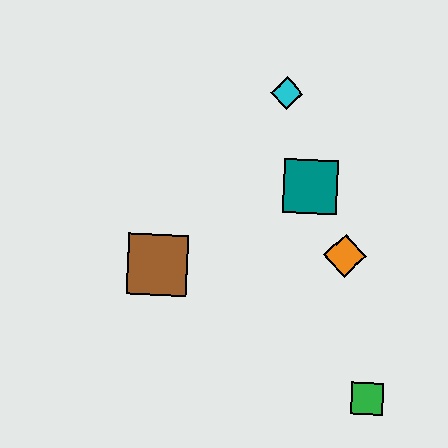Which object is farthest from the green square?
The cyan diamond is farthest from the green square.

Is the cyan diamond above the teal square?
Yes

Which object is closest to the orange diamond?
The teal square is closest to the orange diamond.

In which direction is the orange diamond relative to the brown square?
The orange diamond is to the right of the brown square.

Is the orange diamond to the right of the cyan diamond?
Yes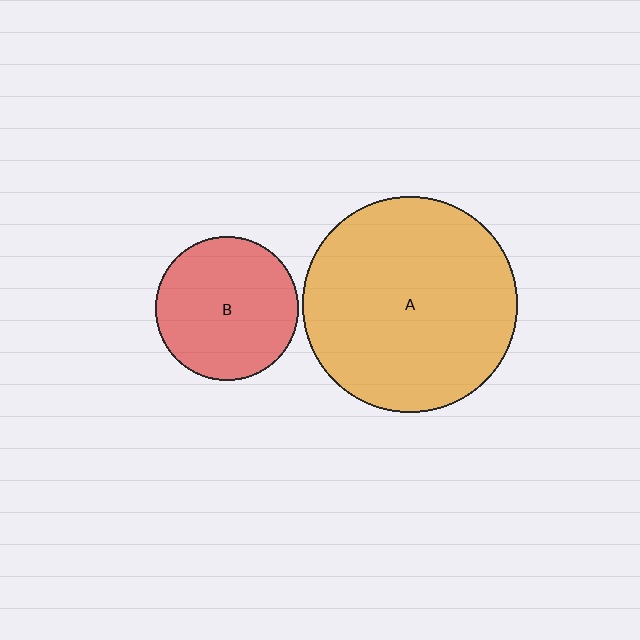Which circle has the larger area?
Circle A (orange).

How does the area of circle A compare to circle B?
Approximately 2.2 times.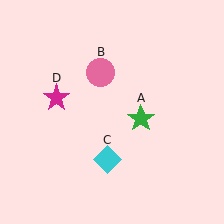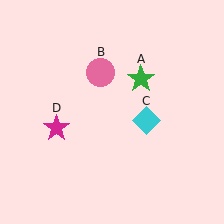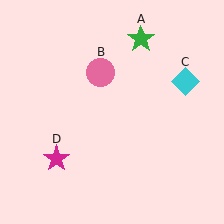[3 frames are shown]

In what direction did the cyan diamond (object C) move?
The cyan diamond (object C) moved up and to the right.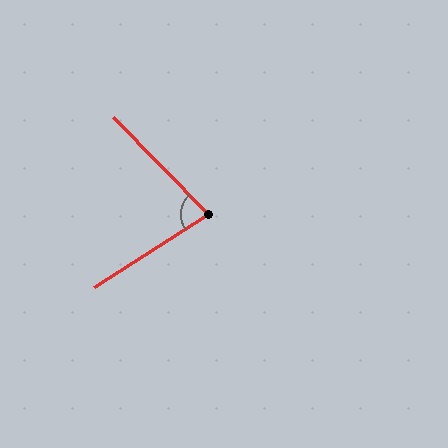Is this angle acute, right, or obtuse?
It is acute.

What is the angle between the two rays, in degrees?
Approximately 78 degrees.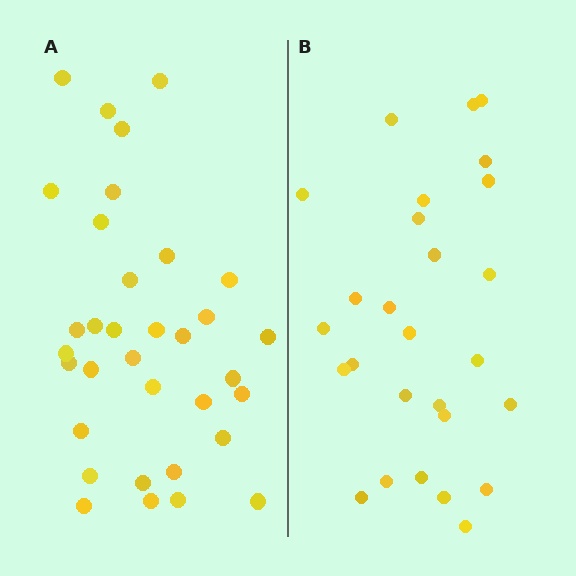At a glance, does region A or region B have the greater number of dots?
Region A (the left region) has more dots.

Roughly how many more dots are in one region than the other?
Region A has roughly 8 or so more dots than region B.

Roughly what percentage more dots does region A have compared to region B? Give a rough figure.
About 25% more.